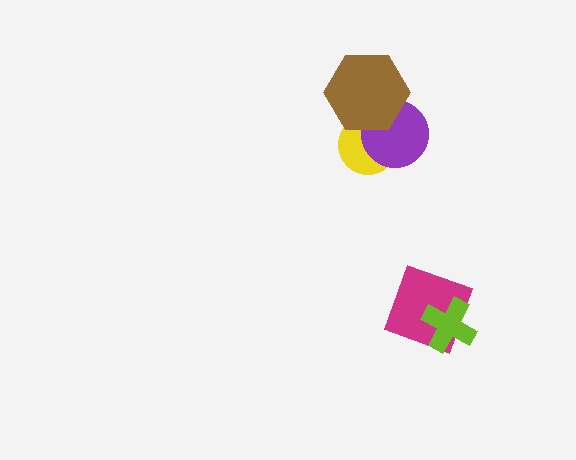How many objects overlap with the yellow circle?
2 objects overlap with the yellow circle.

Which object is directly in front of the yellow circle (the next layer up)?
The purple circle is directly in front of the yellow circle.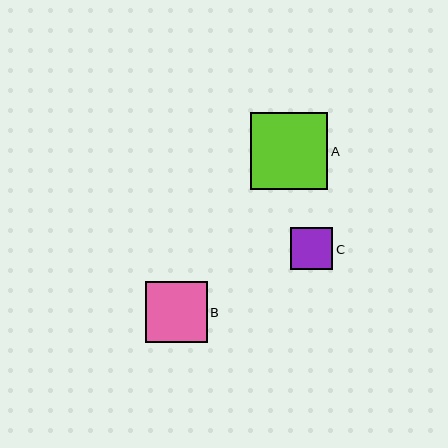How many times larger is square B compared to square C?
Square B is approximately 1.4 times the size of square C.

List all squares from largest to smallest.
From largest to smallest: A, B, C.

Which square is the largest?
Square A is the largest with a size of approximately 77 pixels.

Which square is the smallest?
Square C is the smallest with a size of approximately 43 pixels.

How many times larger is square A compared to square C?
Square A is approximately 1.8 times the size of square C.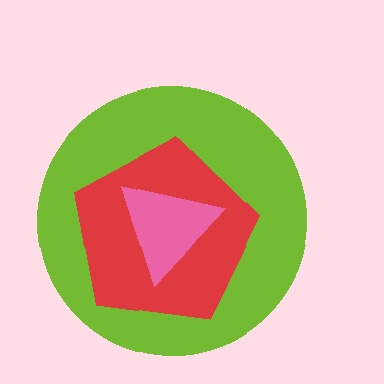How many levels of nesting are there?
3.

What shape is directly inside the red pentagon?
The pink triangle.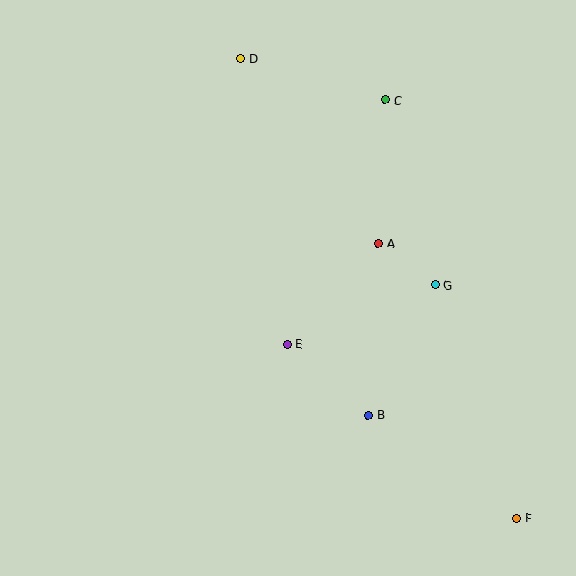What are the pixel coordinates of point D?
Point D is at (241, 58).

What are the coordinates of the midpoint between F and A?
The midpoint between F and A is at (448, 381).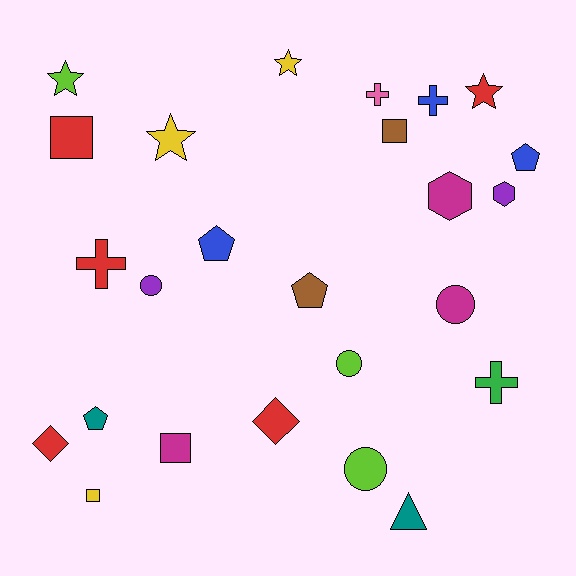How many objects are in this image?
There are 25 objects.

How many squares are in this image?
There are 4 squares.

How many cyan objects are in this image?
There are no cyan objects.